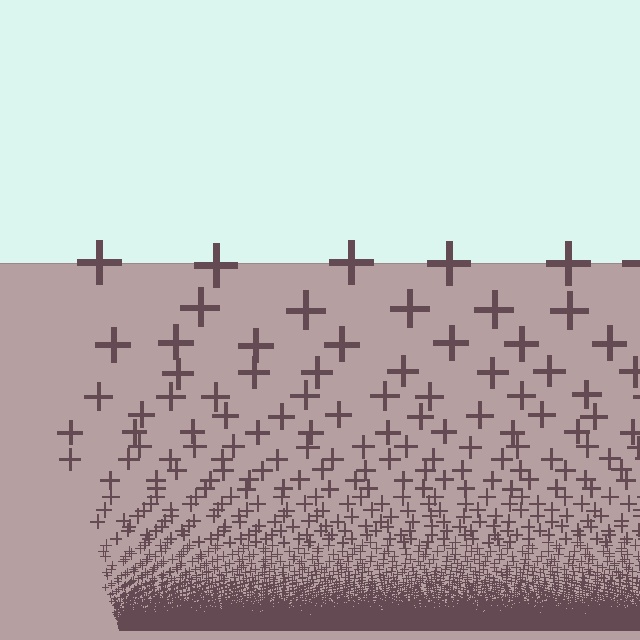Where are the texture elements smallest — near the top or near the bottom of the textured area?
Near the bottom.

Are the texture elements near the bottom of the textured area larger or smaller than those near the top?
Smaller. The gradient is inverted — elements near the bottom are smaller and denser.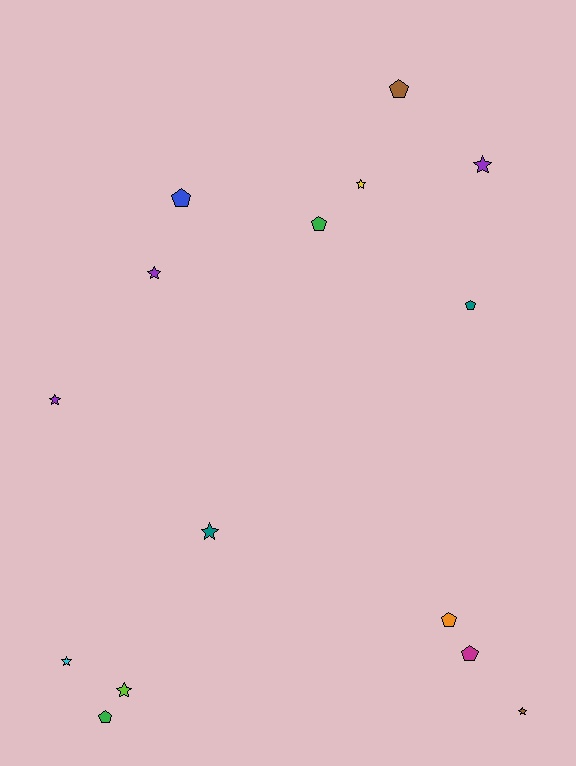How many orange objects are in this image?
There is 1 orange object.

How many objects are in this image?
There are 15 objects.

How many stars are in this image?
There are 8 stars.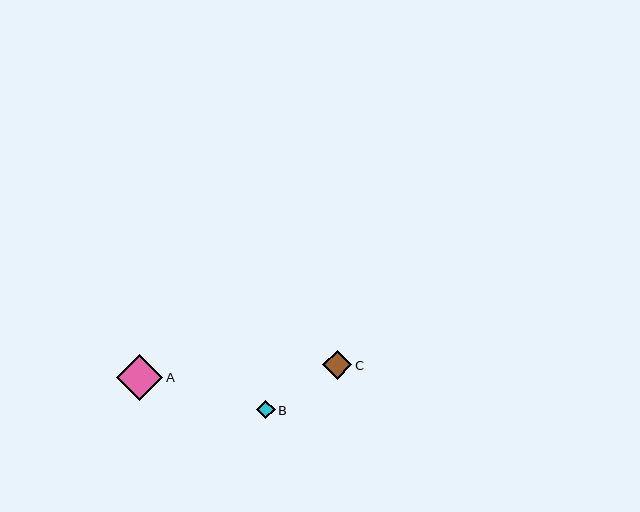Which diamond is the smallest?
Diamond B is the smallest with a size of approximately 19 pixels.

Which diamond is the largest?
Diamond A is the largest with a size of approximately 46 pixels.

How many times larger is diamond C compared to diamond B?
Diamond C is approximately 1.5 times the size of diamond B.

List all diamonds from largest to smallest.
From largest to smallest: A, C, B.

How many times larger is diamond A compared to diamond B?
Diamond A is approximately 2.5 times the size of diamond B.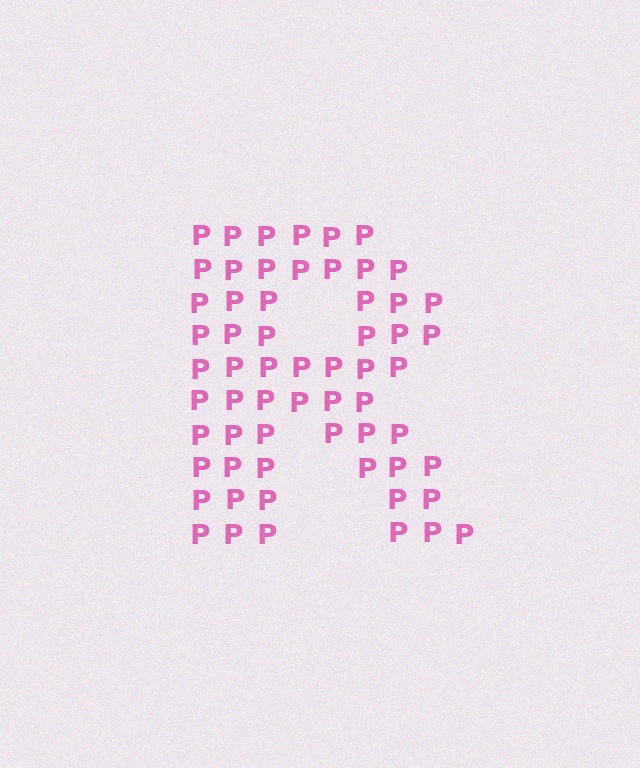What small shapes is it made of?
It is made of small letter P's.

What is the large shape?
The large shape is the letter R.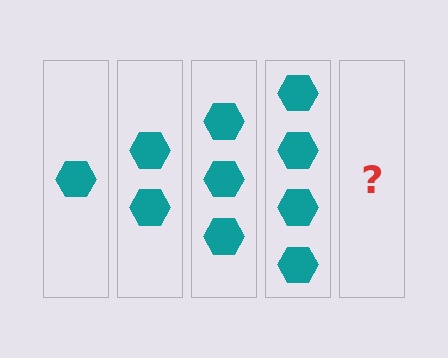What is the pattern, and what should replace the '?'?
The pattern is that each step adds one more hexagon. The '?' should be 5 hexagons.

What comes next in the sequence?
The next element should be 5 hexagons.